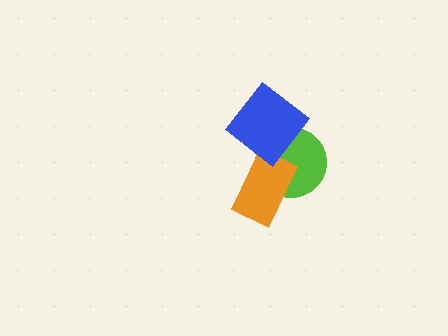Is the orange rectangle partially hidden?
Yes, it is partially covered by another shape.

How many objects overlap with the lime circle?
2 objects overlap with the lime circle.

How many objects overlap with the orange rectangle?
2 objects overlap with the orange rectangle.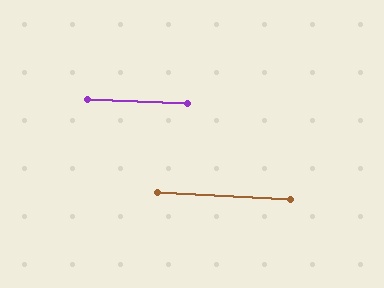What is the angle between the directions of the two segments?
Approximately 1 degree.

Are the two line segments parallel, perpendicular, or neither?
Parallel — their directions differ by only 1.1°.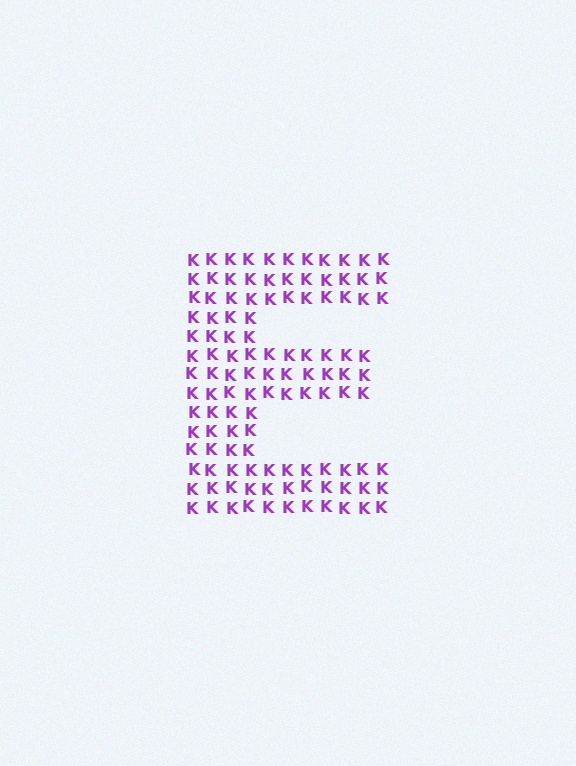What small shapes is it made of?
It is made of small letter K's.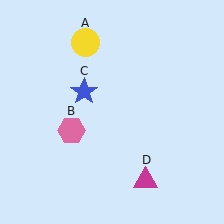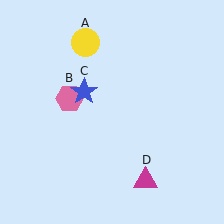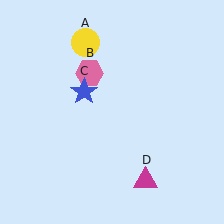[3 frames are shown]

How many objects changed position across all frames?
1 object changed position: pink hexagon (object B).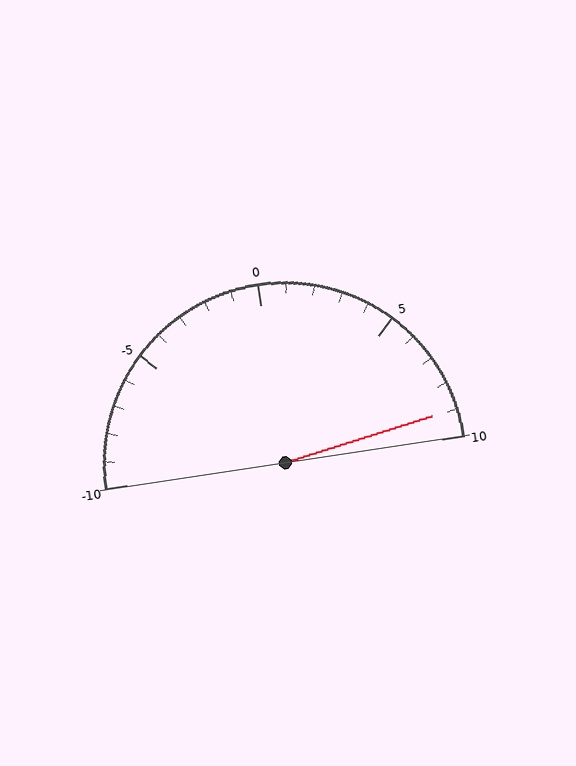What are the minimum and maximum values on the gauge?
The gauge ranges from -10 to 10.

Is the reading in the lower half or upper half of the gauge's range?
The reading is in the upper half of the range (-10 to 10).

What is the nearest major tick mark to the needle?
The nearest major tick mark is 10.